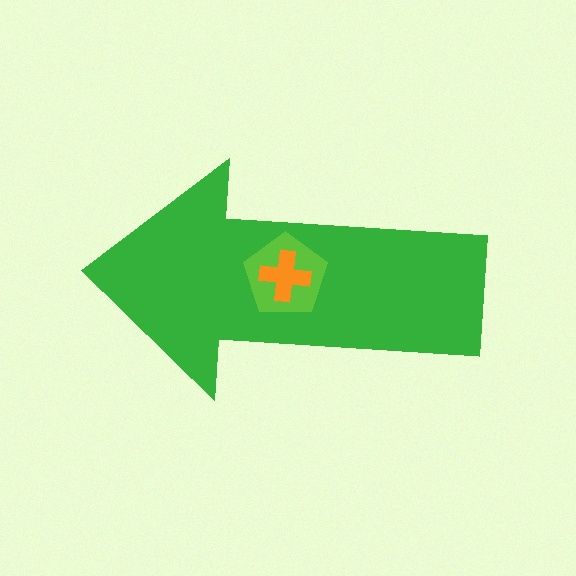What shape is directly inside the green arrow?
The lime pentagon.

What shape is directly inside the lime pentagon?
The orange cross.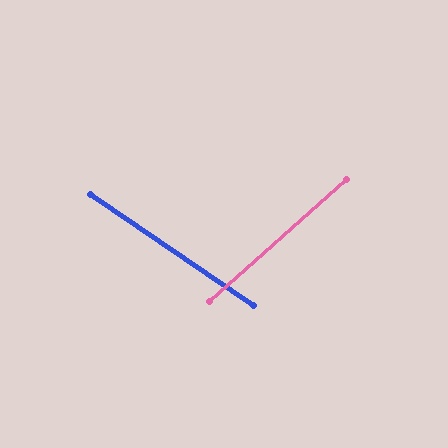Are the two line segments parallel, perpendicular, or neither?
Neither parallel nor perpendicular — they differ by about 76°.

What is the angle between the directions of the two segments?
Approximately 76 degrees.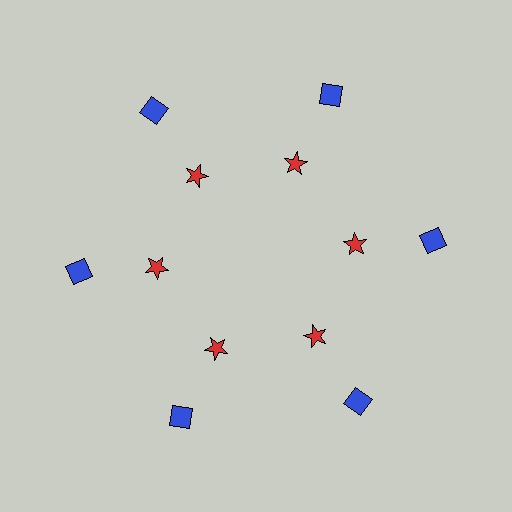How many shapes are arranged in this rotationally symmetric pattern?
There are 12 shapes, arranged in 6 groups of 2.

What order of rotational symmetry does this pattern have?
This pattern has 6-fold rotational symmetry.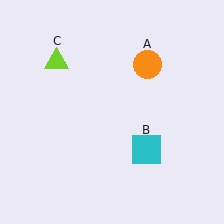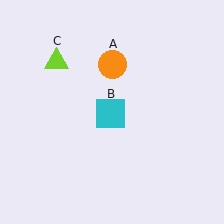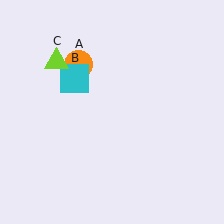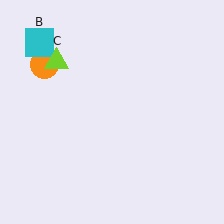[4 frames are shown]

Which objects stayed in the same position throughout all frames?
Lime triangle (object C) remained stationary.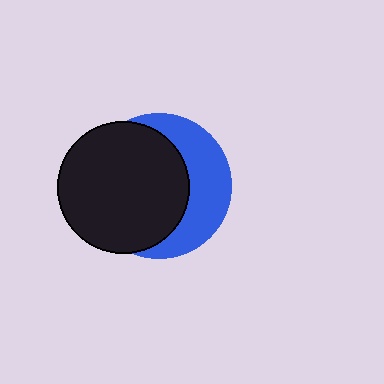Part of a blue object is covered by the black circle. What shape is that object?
It is a circle.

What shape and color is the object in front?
The object in front is a black circle.